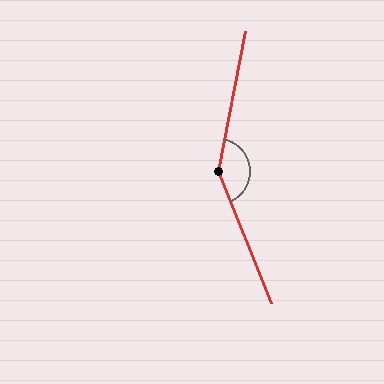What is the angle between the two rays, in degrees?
Approximately 147 degrees.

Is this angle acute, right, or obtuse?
It is obtuse.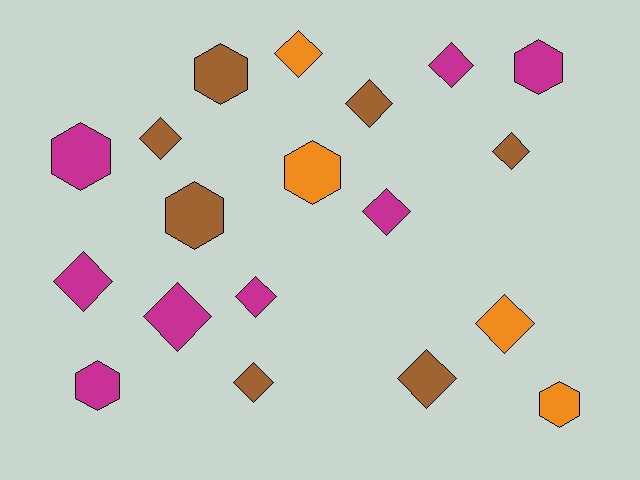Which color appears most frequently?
Magenta, with 8 objects.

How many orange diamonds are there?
There are 2 orange diamonds.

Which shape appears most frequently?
Diamond, with 12 objects.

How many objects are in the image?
There are 19 objects.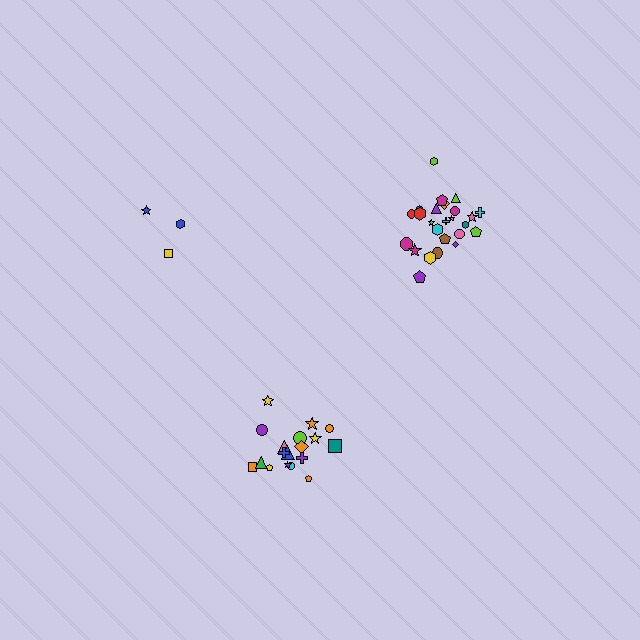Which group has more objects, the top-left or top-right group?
The top-right group.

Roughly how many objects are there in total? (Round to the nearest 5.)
Roughly 45 objects in total.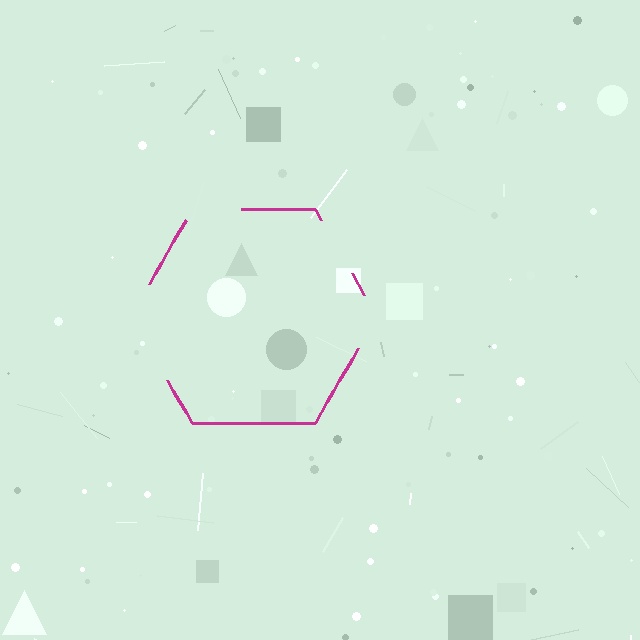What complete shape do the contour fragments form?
The contour fragments form a hexagon.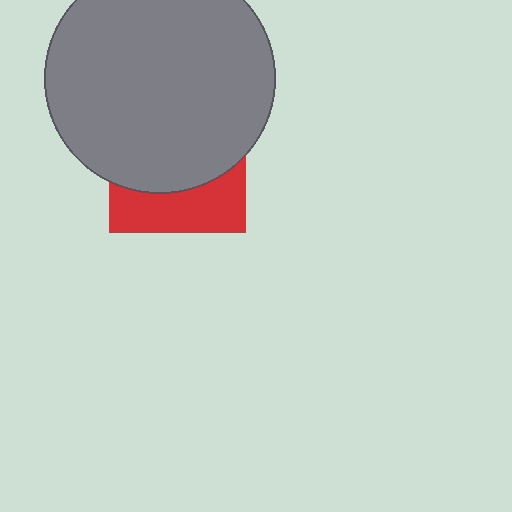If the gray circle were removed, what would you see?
You would see the complete red square.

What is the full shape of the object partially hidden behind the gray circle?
The partially hidden object is a red square.